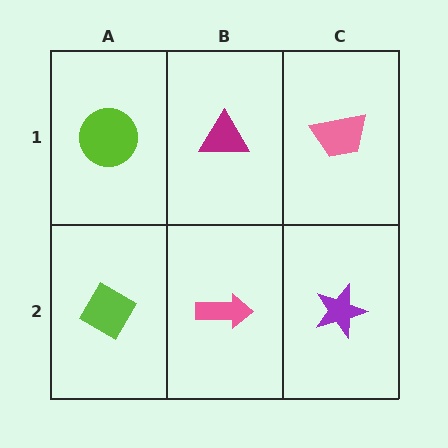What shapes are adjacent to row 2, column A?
A lime circle (row 1, column A), a pink arrow (row 2, column B).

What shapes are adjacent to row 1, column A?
A lime diamond (row 2, column A), a magenta triangle (row 1, column B).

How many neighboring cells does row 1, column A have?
2.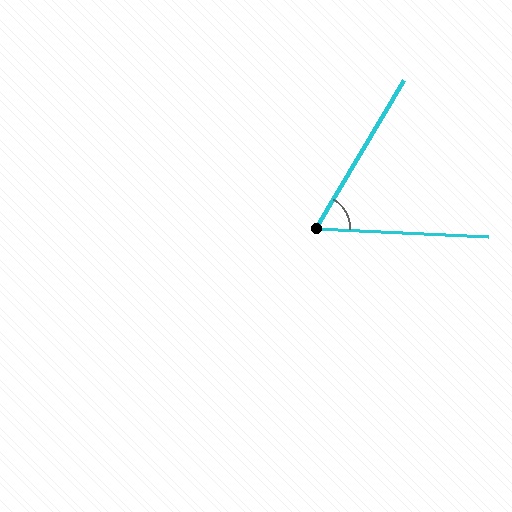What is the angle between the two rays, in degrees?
Approximately 62 degrees.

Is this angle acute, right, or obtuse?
It is acute.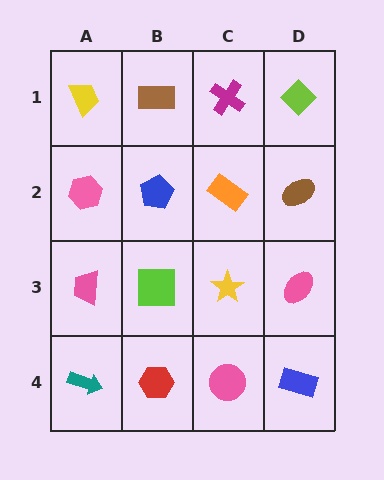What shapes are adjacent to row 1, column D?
A brown ellipse (row 2, column D), a magenta cross (row 1, column C).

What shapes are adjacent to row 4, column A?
A pink trapezoid (row 3, column A), a red hexagon (row 4, column B).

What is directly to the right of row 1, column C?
A lime diamond.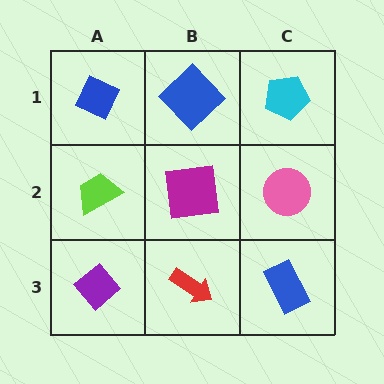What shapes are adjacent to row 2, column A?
A blue diamond (row 1, column A), a purple diamond (row 3, column A), a magenta square (row 2, column B).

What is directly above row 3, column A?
A lime trapezoid.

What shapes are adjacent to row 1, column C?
A pink circle (row 2, column C), a blue diamond (row 1, column B).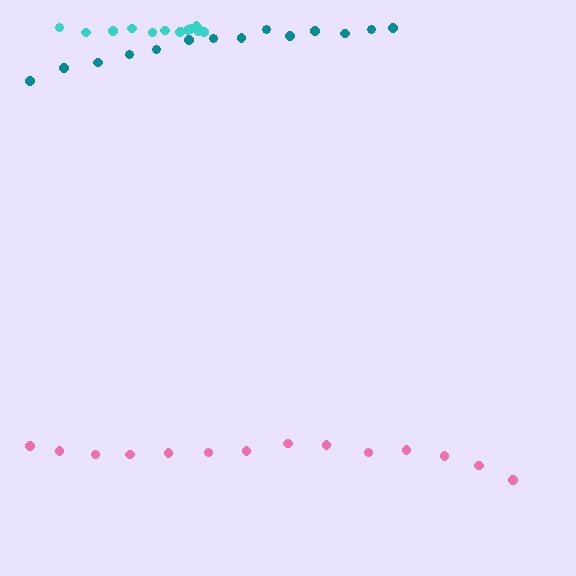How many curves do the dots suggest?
There are 3 distinct paths.